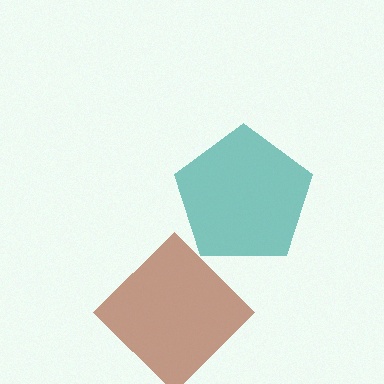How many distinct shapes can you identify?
There are 2 distinct shapes: a teal pentagon, a brown diamond.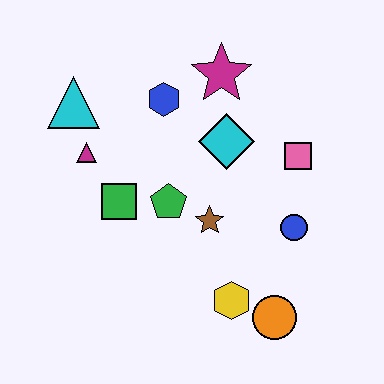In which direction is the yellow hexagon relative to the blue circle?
The yellow hexagon is below the blue circle.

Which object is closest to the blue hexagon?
The magenta star is closest to the blue hexagon.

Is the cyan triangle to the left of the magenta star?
Yes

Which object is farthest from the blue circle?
The cyan triangle is farthest from the blue circle.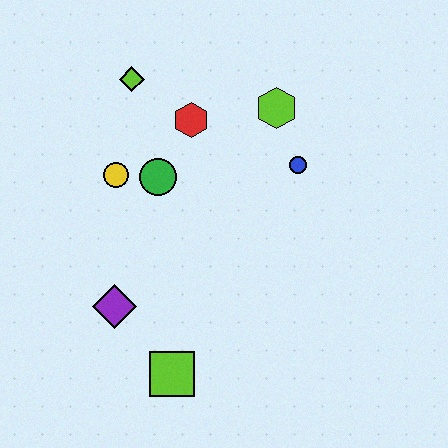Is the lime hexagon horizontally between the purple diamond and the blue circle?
Yes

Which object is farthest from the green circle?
The lime square is farthest from the green circle.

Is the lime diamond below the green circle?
No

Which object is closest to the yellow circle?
The green circle is closest to the yellow circle.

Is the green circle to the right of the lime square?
No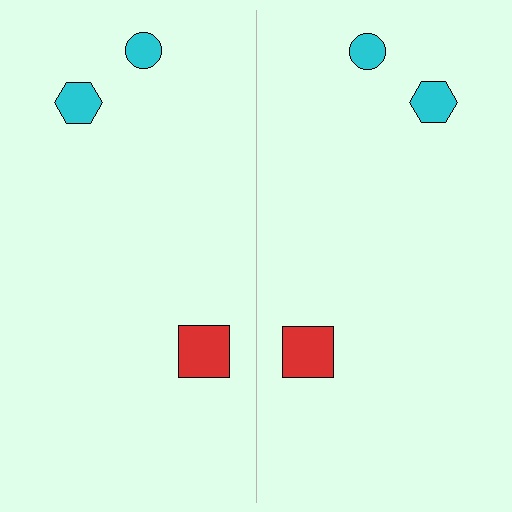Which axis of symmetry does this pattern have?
The pattern has a vertical axis of symmetry running through the center of the image.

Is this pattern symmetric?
Yes, this pattern has bilateral (reflection) symmetry.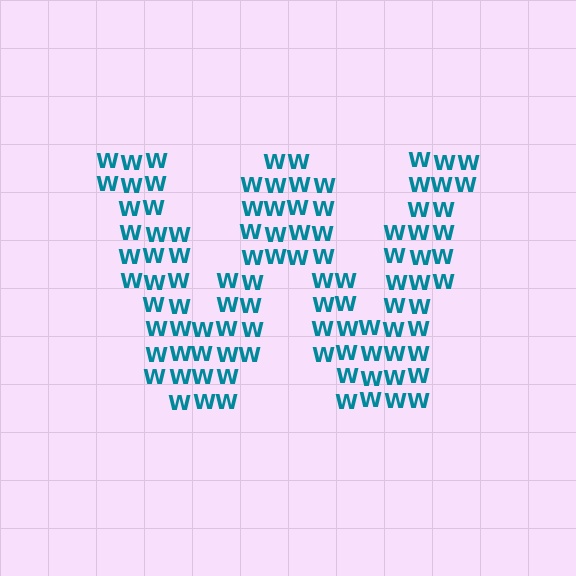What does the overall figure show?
The overall figure shows the letter W.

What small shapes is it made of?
It is made of small letter W's.